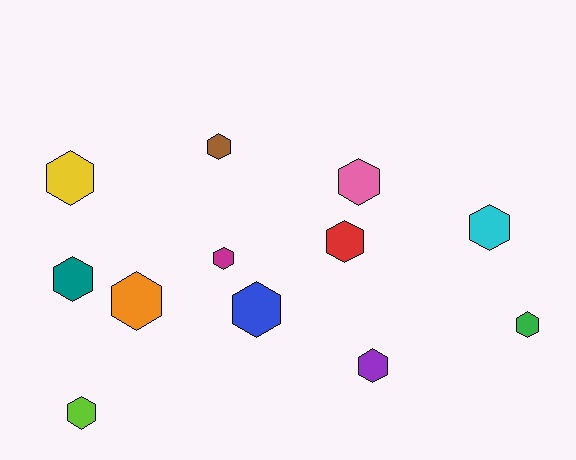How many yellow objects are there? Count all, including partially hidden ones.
There is 1 yellow object.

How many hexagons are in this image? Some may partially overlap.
There are 12 hexagons.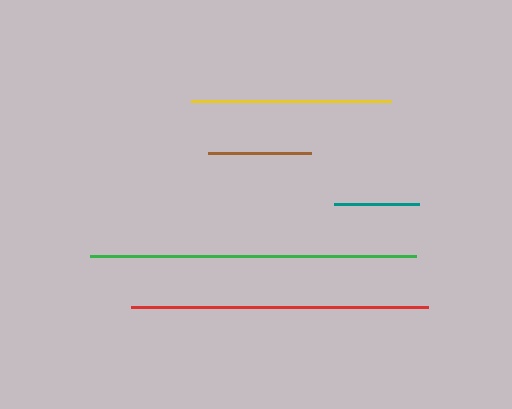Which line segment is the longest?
The green line is the longest at approximately 326 pixels.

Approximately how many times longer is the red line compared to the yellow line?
The red line is approximately 1.5 times the length of the yellow line.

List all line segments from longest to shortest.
From longest to shortest: green, red, yellow, brown, teal.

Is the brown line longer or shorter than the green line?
The green line is longer than the brown line.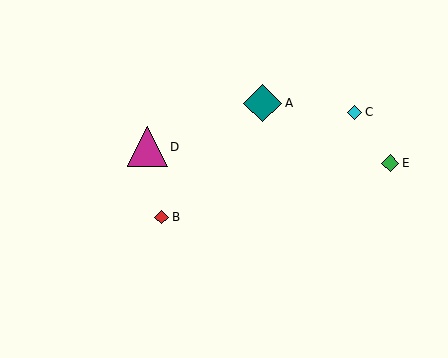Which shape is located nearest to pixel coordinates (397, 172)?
The green diamond (labeled E) at (390, 163) is nearest to that location.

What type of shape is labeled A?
Shape A is a teal diamond.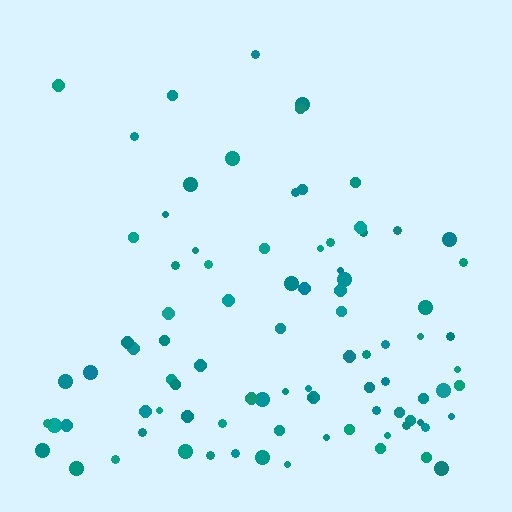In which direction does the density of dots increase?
From top to bottom, with the bottom side densest.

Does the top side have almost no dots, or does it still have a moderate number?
Still a moderate number, just noticeably fewer than the bottom.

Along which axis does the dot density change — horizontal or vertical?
Vertical.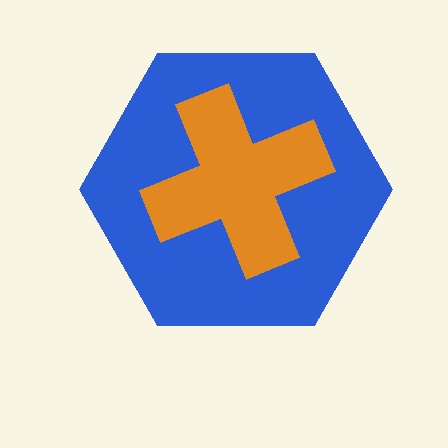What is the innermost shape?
The orange cross.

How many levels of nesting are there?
2.